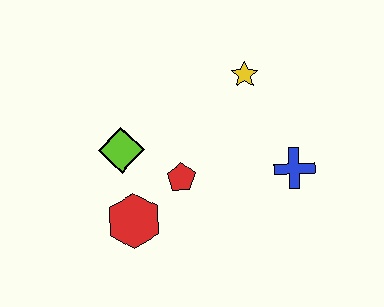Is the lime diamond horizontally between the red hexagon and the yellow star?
No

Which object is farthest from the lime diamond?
The blue cross is farthest from the lime diamond.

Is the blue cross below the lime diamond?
Yes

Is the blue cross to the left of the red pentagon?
No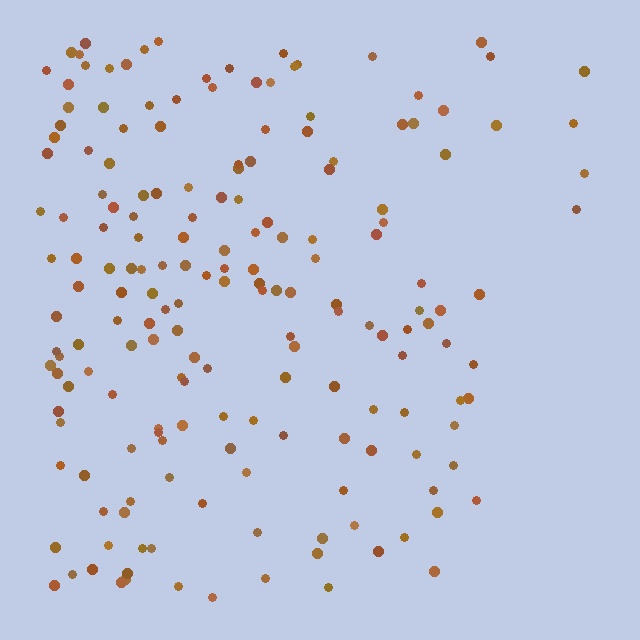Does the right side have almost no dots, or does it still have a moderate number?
Still a moderate number, just noticeably fewer than the left.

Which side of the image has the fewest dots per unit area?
The right.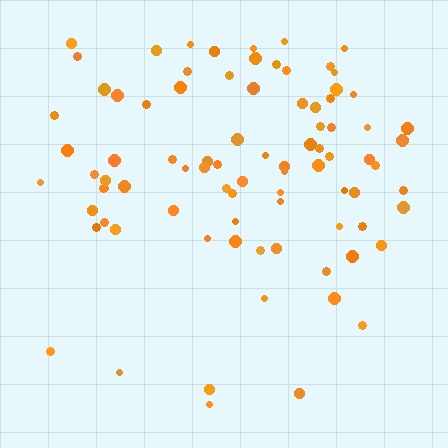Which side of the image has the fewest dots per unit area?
The bottom.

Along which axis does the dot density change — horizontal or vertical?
Vertical.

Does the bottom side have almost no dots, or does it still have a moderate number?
Still a moderate number, just noticeably fewer than the top.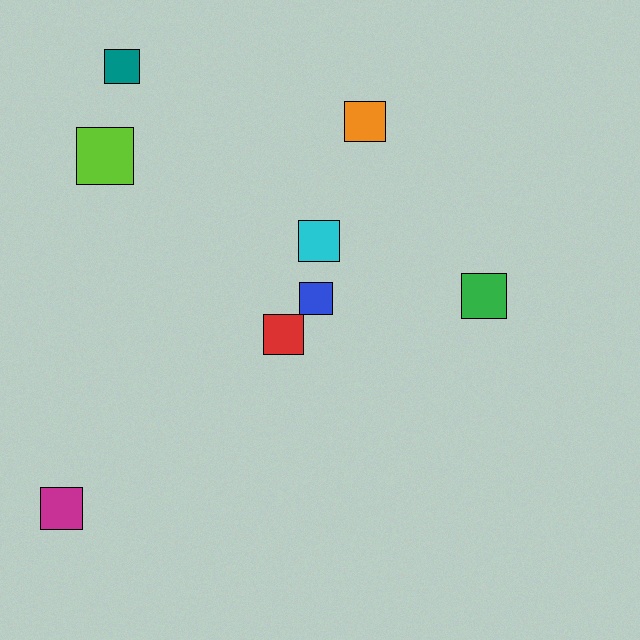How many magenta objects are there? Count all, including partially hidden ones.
There is 1 magenta object.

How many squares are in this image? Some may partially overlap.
There are 8 squares.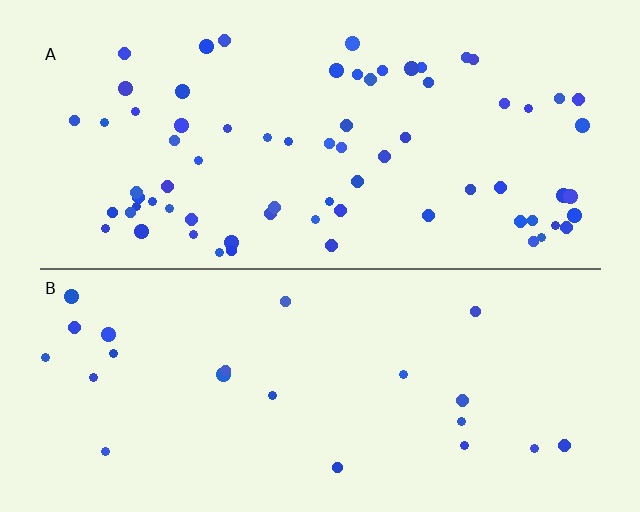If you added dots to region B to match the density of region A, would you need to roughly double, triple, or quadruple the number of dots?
Approximately triple.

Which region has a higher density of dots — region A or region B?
A (the top).